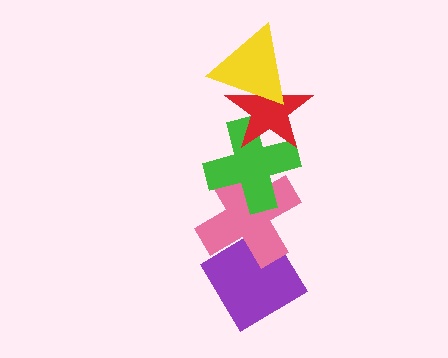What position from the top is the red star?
The red star is 2nd from the top.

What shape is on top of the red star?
The yellow triangle is on top of the red star.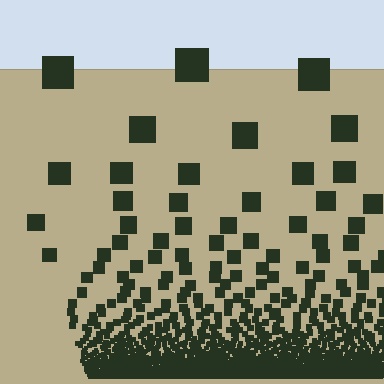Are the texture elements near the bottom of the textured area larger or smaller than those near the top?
Smaller. The gradient is inverted — elements near the bottom are smaller and denser.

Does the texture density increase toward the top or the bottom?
Density increases toward the bottom.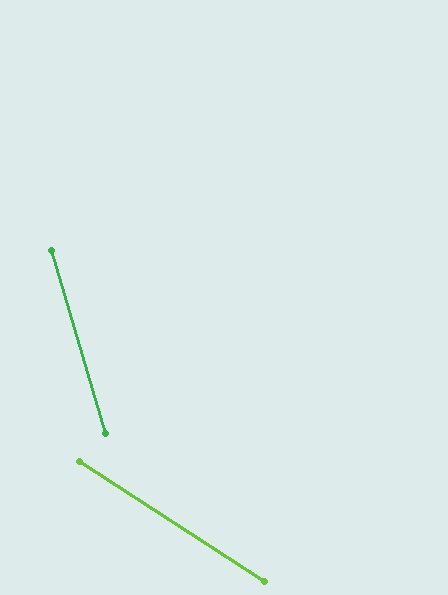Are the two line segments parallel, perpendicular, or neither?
Neither parallel nor perpendicular — they differ by about 41°.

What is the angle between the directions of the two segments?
Approximately 41 degrees.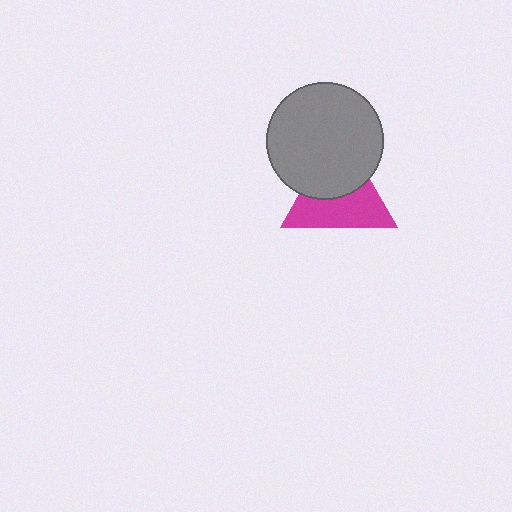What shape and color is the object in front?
The object in front is a gray circle.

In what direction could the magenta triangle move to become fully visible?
The magenta triangle could move down. That would shift it out from behind the gray circle entirely.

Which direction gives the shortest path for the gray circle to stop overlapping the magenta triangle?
Moving up gives the shortest separation.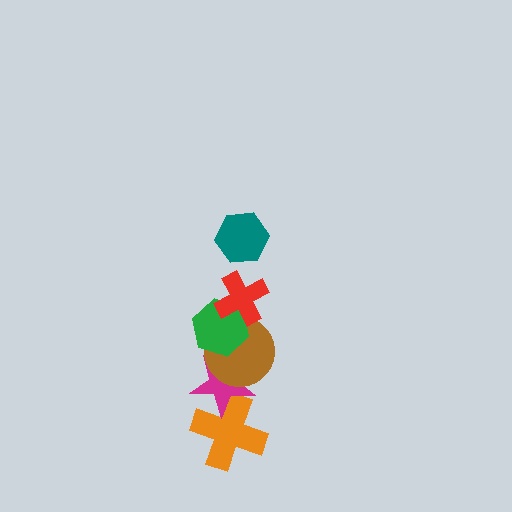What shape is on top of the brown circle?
The green hexagon is on top of the brown circle.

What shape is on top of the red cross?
The teal hexagon is on top of the red cross.